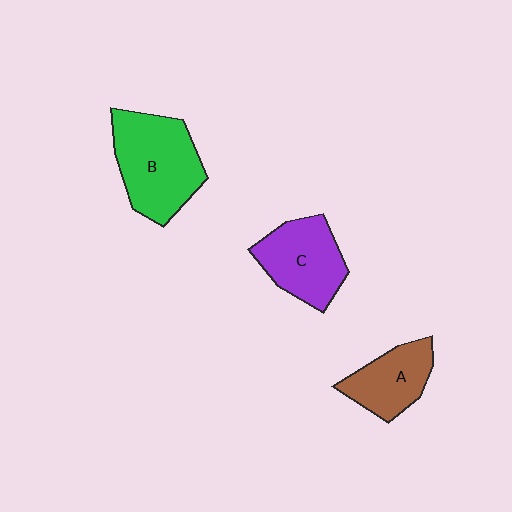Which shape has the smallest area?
Shape A (brown).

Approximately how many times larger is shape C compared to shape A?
Approximately 1.2 times.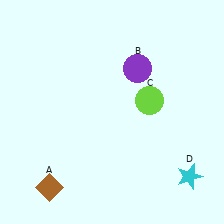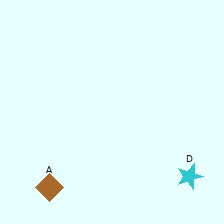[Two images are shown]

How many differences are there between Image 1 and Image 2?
There are 2 differences between the two images.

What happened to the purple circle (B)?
The purple circle (B) was removed in Image 2. It was in the top-right area of Image 1.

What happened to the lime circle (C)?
The lime circle (C) was removed in Image 2. It was in the top-right area of Image 1.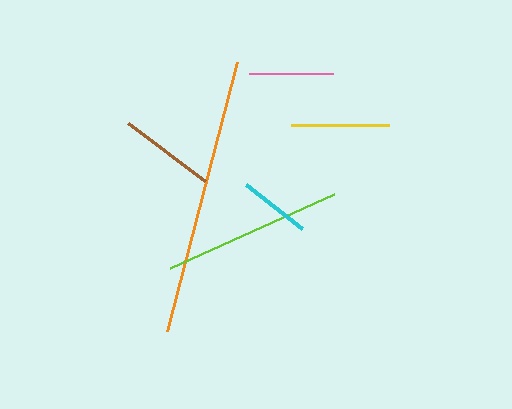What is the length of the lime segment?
The lime segment is approximately 180 pixels long.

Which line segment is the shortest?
The cyan line is the shortest at approximately 70 pixels.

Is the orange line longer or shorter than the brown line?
The orange line is longer than the brown line.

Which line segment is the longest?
The orange line is the longest at approximately 277 pixels.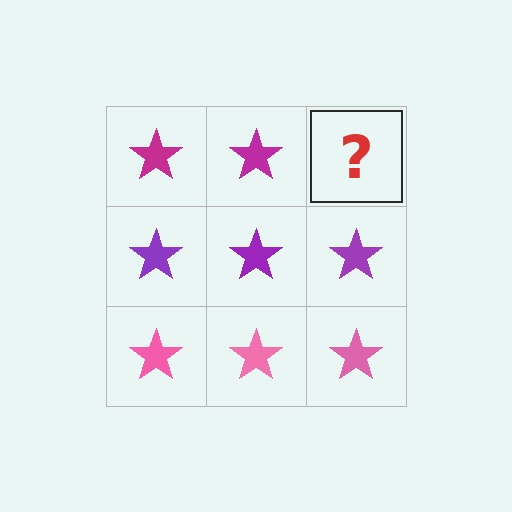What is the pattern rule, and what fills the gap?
The rule is that each row has a consistent color. The gap should be filled with a magenta star.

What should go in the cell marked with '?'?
The missing cell should contain a magenta star.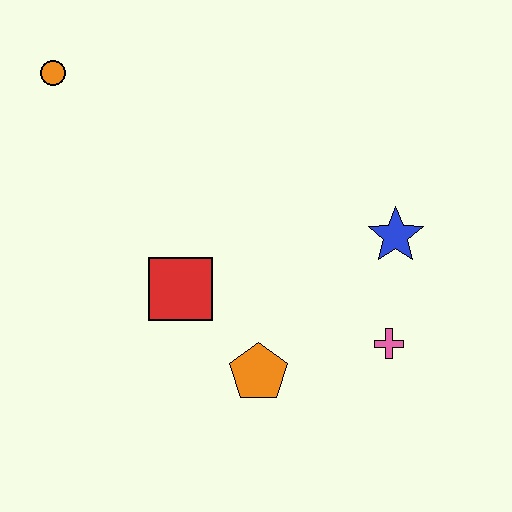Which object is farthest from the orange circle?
The pink cross is farthest from the orange circle.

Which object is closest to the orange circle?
The red square is closest to the orange circle.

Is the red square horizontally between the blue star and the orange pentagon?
No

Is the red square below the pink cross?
No